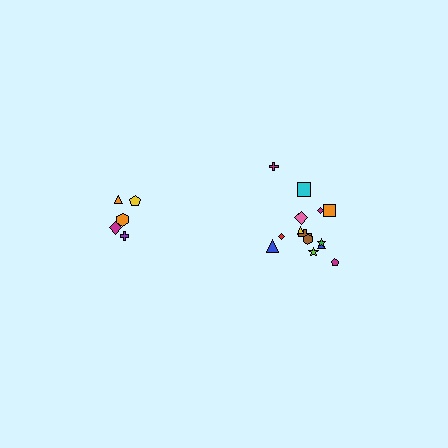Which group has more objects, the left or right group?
The right group.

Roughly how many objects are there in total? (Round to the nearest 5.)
Roughly 20 objects in total.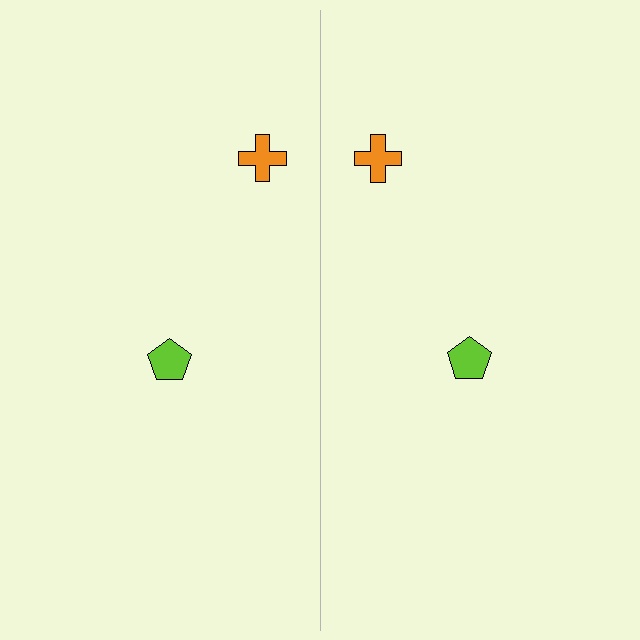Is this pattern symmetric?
Yes, this pattern has bilateral (reflection) symmetry.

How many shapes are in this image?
There are 4 shapes in this image.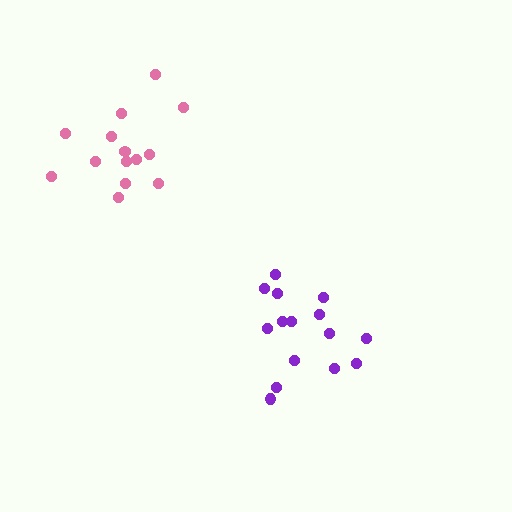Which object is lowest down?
The purple cluster is bottommost.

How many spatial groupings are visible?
There are 2 spatial groupings.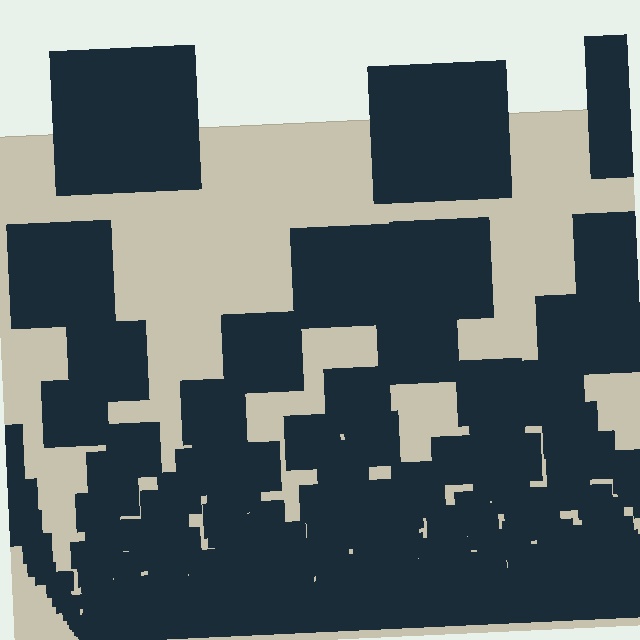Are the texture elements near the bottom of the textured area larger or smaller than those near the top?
Smaller. The gradient is inverted — elements near the bottom are smaller and denser.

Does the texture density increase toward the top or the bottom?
Density increases toward the bottom.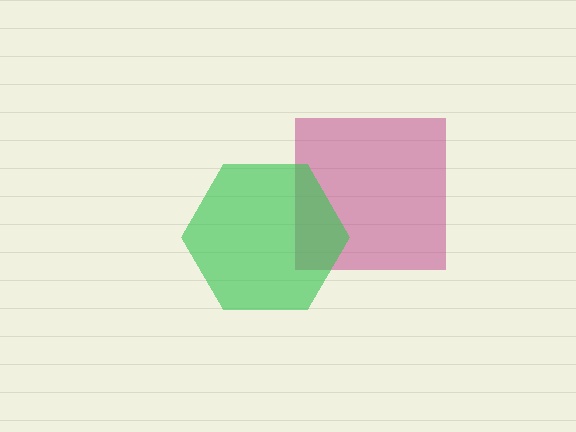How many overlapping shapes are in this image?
There are 2 overlapping shapes in the image.